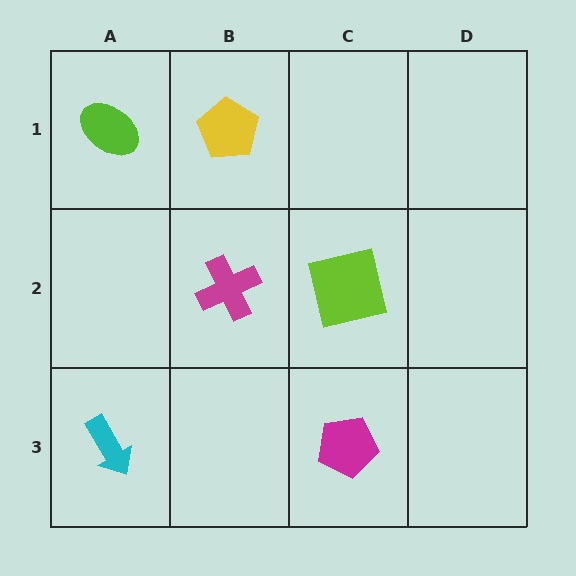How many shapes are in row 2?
2 shapes.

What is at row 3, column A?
A cyan arrow.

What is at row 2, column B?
A magenta cross.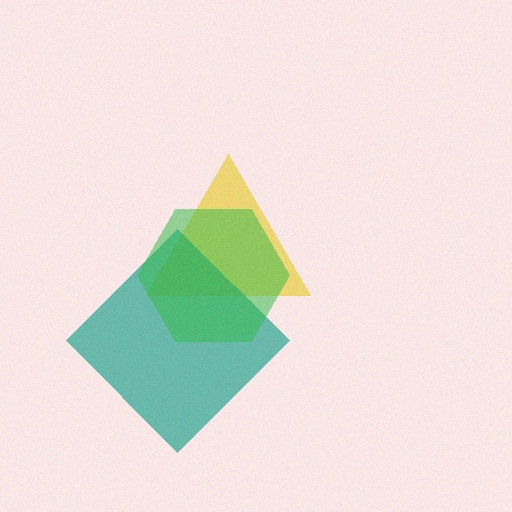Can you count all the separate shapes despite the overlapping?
Yes, there are 3 separate shapes.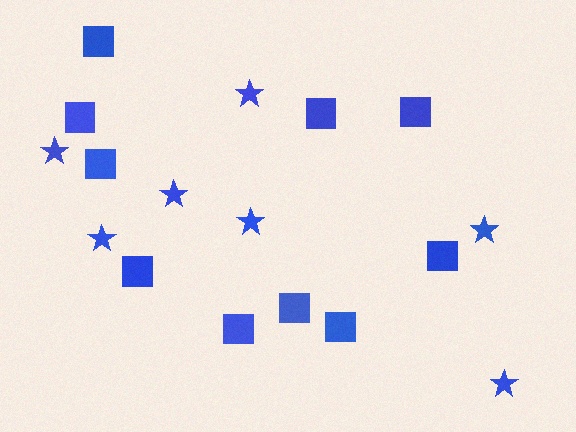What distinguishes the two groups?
There are 2 groups: one group of stars (7) and one group of squares (10).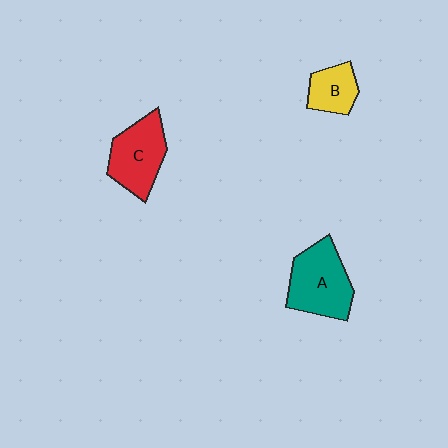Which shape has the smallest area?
Shape B (yellow).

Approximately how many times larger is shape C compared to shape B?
Approximately 1.7 times.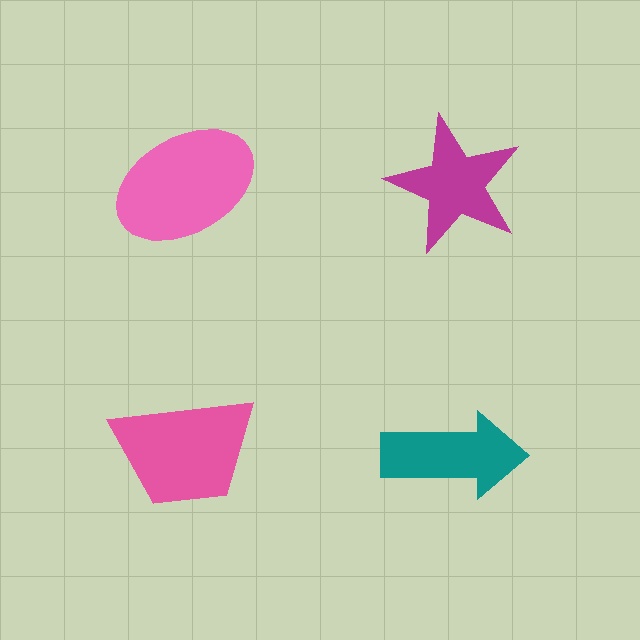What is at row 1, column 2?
A magenta star.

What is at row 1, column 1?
A pink ellipse.